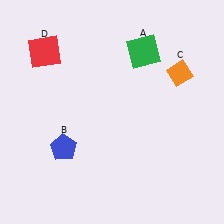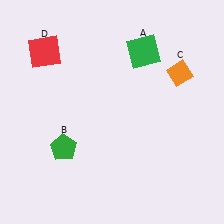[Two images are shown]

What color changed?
The pentagon (B) changed from blue in Image 1 to green in Image 2.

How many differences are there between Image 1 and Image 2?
There is 1 difference between the two images.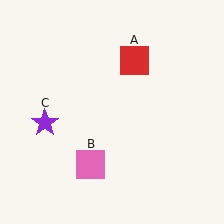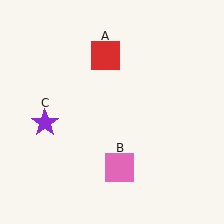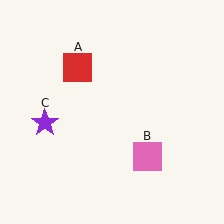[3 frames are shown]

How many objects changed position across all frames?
2 objects changed position: red square (object A), pink square (object B).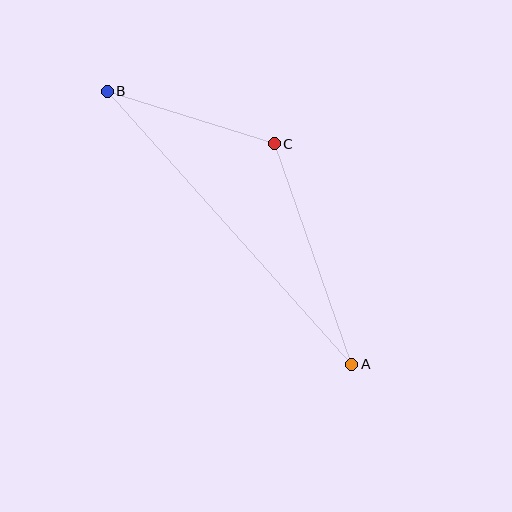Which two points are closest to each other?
Points B and C are closest to each other.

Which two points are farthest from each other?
Points A and B are farthest from each other.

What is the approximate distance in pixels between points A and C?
The distance between A and C is approximately 234 pixels.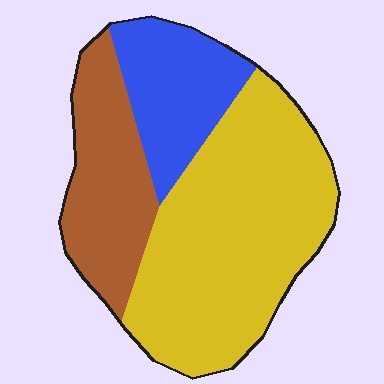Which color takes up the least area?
Blue, at roughly 20%.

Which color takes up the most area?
Yellow, at roughly 55%.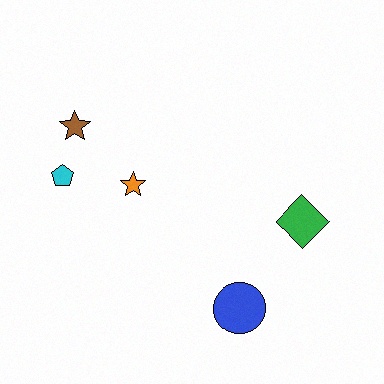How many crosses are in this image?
There are no crosses.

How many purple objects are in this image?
There are no purple objects.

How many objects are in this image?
There are 5 objects.